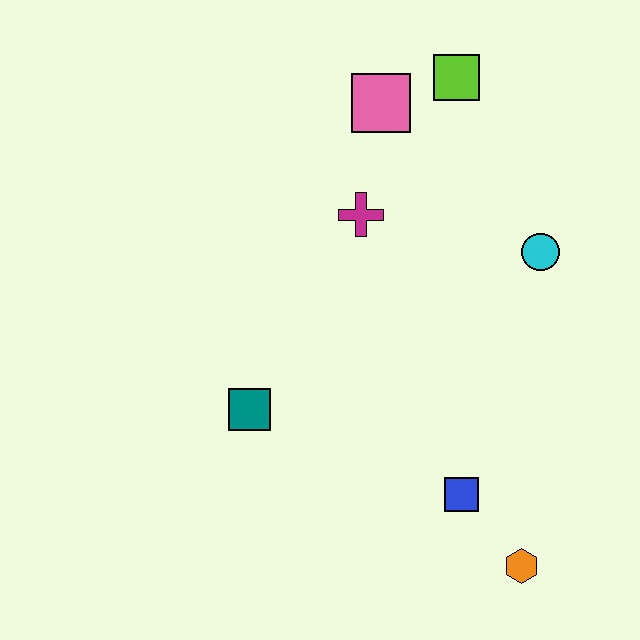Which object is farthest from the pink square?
The orange hexagon is farthest from the pink square.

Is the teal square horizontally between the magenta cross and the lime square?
No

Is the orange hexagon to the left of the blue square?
No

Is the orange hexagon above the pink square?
No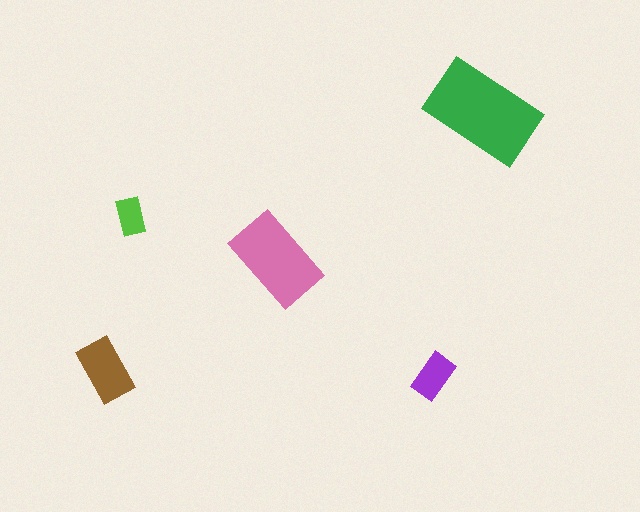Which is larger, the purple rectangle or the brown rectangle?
The brown one.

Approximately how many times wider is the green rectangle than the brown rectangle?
About 2 times wider.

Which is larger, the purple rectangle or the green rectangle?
The green one.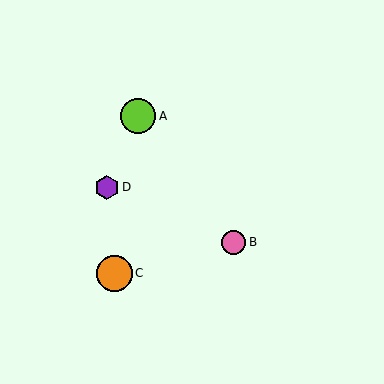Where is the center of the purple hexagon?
The center of the purple hexagon is at (107, 187).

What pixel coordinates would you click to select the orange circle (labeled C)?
Click at (114, 273) to select the orange circle C.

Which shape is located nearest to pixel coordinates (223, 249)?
The pink circle (labeled B) at (234, 242) is nearest to that location.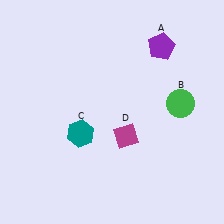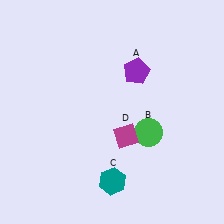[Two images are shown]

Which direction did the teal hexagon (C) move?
The teal hexagon (C) moved down.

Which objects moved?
The objects that moved are: the purple pentagon (A), the green circle (B), the teal hexagon (C).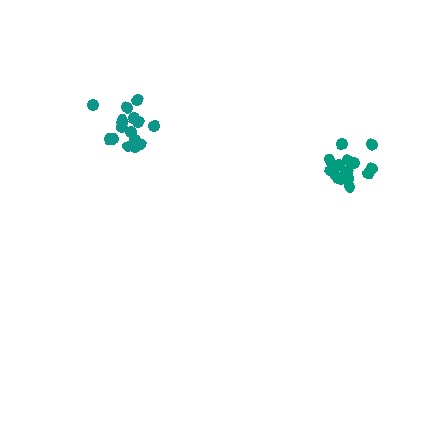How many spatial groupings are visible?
There are 2 spatial groupings.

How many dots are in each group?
Group 1: 19 dots, Group 2: 16 dots (35 total).